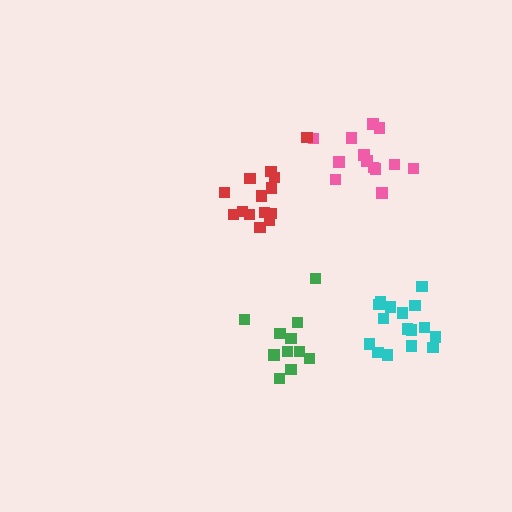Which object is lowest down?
The green cluster is bottommost.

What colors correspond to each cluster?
The clusters are colored: green, cyan, pink, red.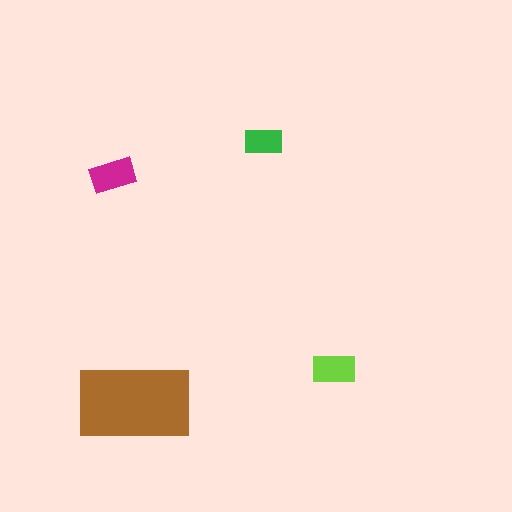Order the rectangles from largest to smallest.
the brown one, the magenta one, the lime one, the green one.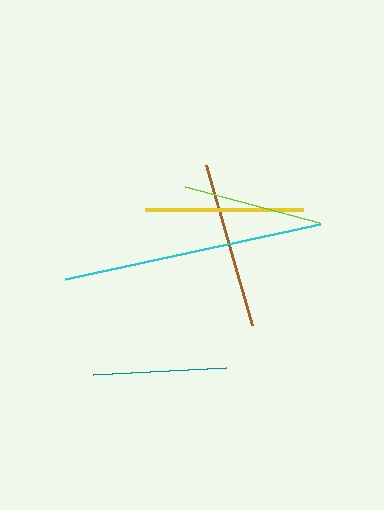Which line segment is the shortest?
The teal line is the shortest at approximately 133 pixels.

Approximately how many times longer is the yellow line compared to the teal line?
The yellow line is approximately 1.2 times the length of the teal line.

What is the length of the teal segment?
The teal segment is approximately 133 pixels long.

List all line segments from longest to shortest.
From longest to shortest: cyan, brown, yellow, lime, teal.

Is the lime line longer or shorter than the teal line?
The lime line is longer than the teal line.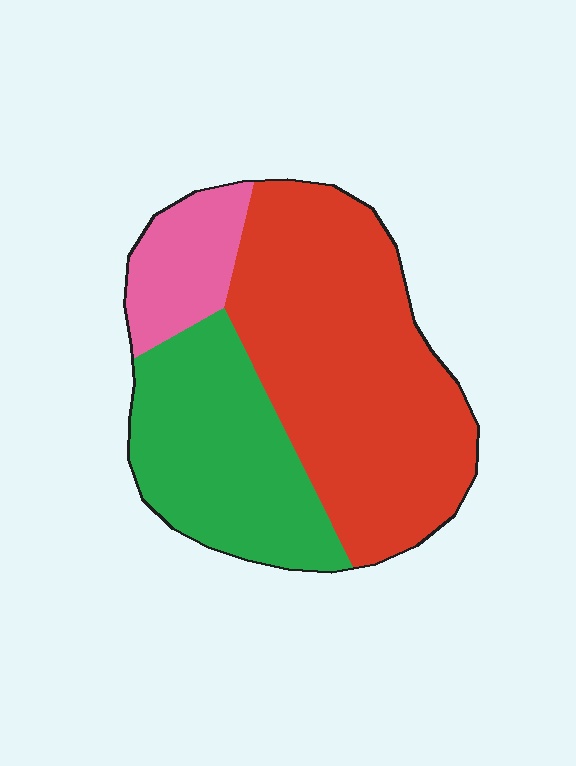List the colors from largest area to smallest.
From largest to smallest: red, green, pink.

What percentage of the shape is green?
Green takes up between a quarter and a half of the shape.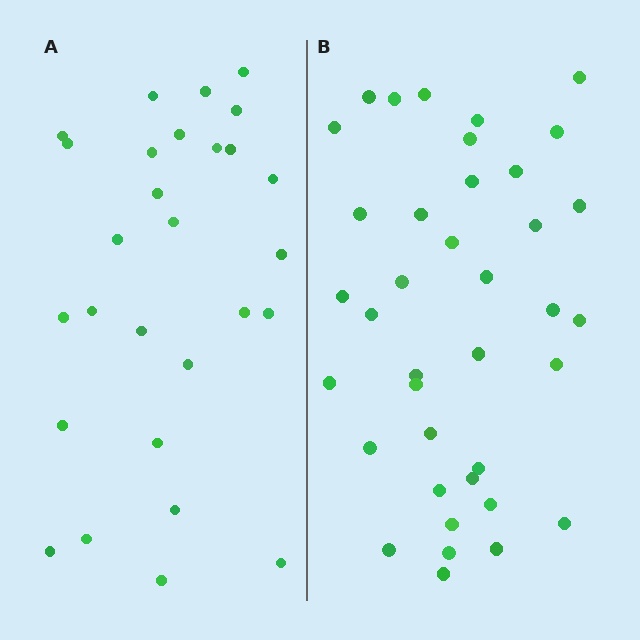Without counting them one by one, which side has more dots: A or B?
Region B (the right region) has more dots.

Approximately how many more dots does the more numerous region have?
Region B has roughly 10 or so more dots than region A.